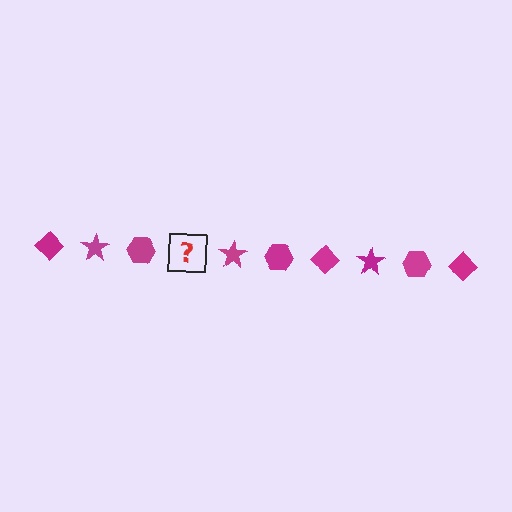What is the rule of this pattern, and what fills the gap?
The rule is that the pattern cycles through diamond, star, hexagon shapes in magenta. The gap should be filled with a magenta diamond.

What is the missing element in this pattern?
The missing element is a magenta diamond.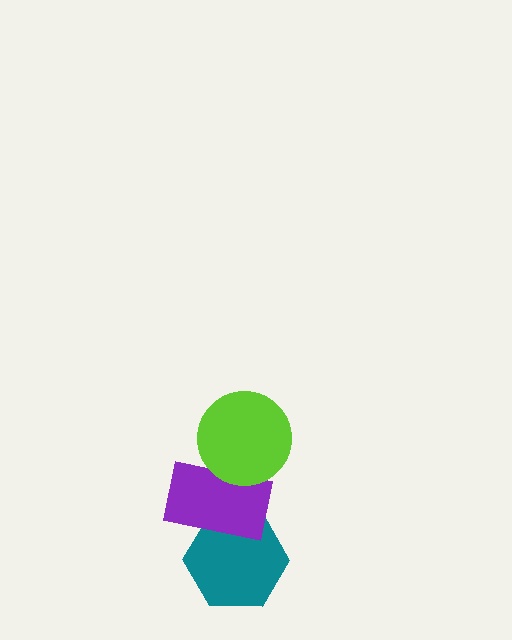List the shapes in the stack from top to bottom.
From top to bottom: the lime circle, the purple rectangle, the teal hexagon.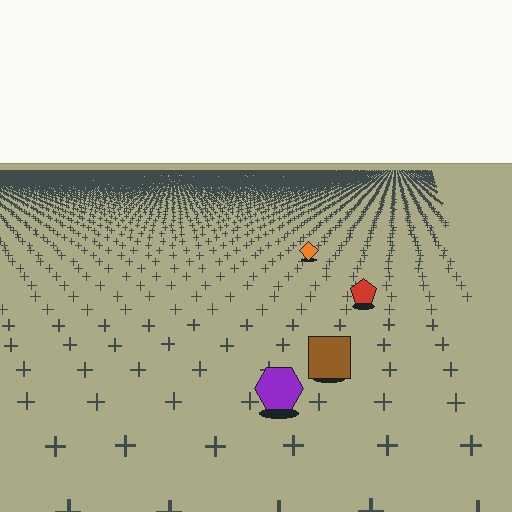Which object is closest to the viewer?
The purple hexagon is closest. The texture marks near it are larger and more spread out.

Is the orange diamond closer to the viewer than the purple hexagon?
No. The purple hexagon is closer — you can tell from the texture gradient: the ground texture is coarser near it.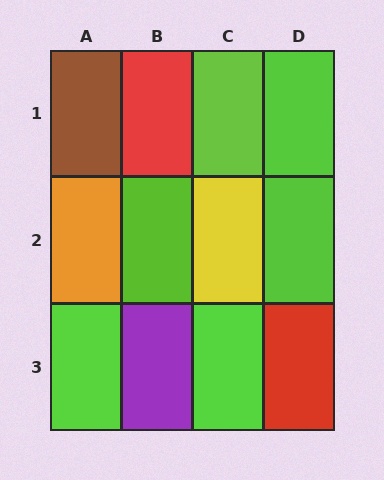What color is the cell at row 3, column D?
Red.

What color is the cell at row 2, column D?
Lime.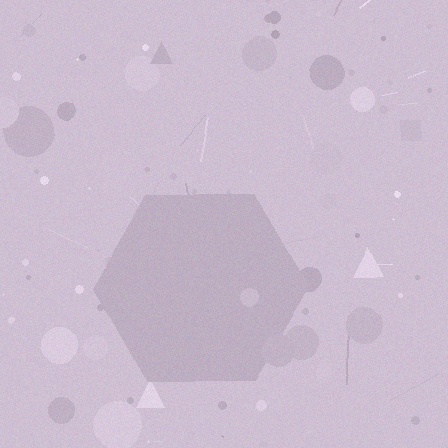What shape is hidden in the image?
A hexagon is hidden in the image.